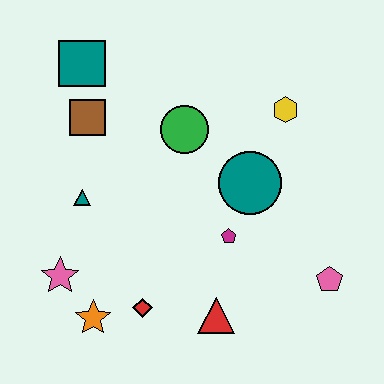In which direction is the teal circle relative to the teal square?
The teal circle is to the right of the teal square.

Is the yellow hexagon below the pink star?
No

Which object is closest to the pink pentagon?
The magenta pentagon is closest to the pink pentagon.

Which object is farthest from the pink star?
The yellow hexagon is farthest from the pink star.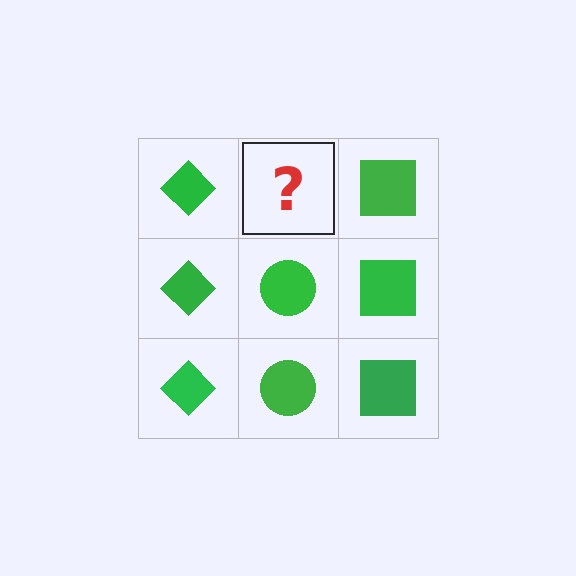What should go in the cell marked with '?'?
The missing cell should contain a green circle.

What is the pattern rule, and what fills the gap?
The rule is that each column has a consistent shape. The gap should be filled with a green circle.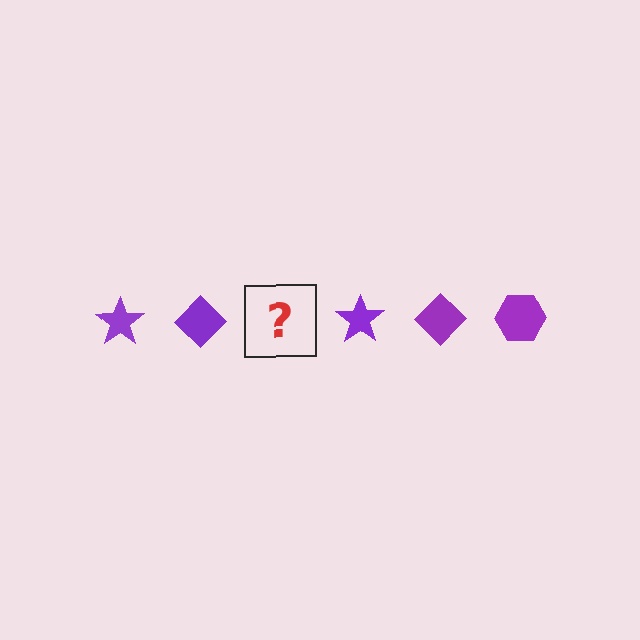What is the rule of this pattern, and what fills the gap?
The rule is that the pattern cycles through star, diamond, hexagon shapes in purple. The gap should be filled with a purple hexagon.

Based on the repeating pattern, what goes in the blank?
The blank should be a purple hexagon.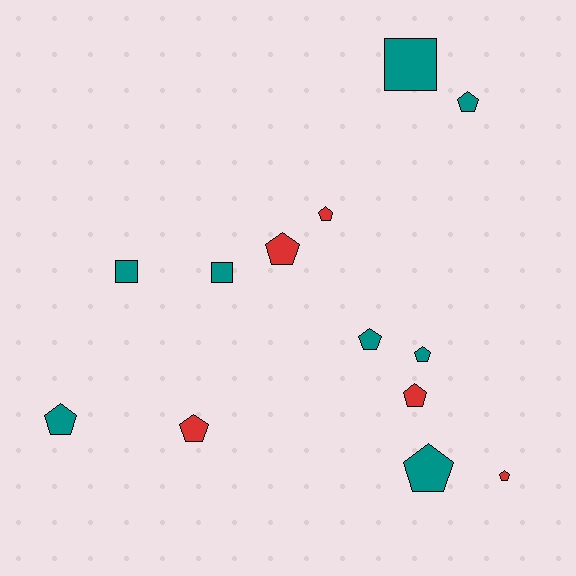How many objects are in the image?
There are 13 objects.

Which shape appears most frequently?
Pentagon, with 10 objects.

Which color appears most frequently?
Teal, with 8 objects.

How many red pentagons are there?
There are 5 red pentagons.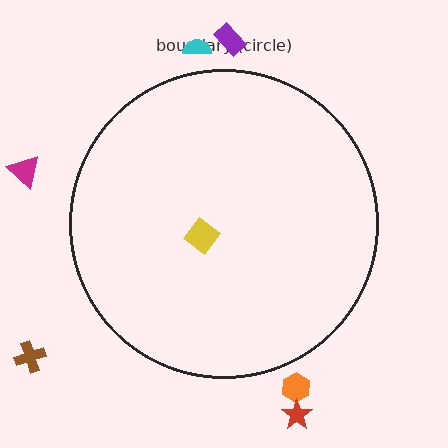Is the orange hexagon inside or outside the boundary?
Outside.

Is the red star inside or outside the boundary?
Outside.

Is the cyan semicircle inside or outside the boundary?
Outside.